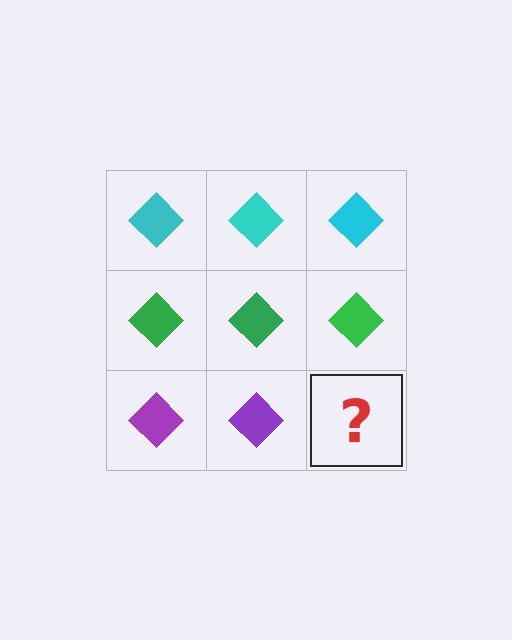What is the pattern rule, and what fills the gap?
The rule is that each row has a consistent color. The gap should be filled with a purple diamond.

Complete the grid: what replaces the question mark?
The question mark should be replaced with a purple diamond.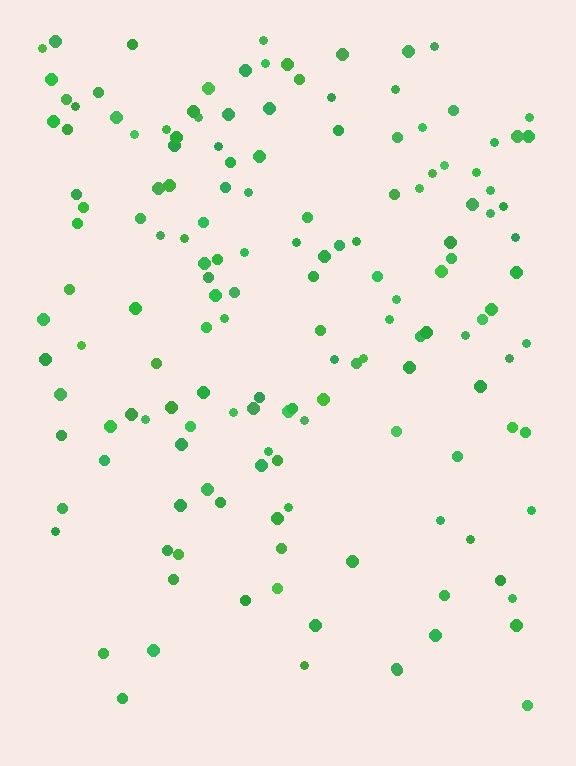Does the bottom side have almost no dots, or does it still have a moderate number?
Still a moderate number, just noticeably fewer than the top.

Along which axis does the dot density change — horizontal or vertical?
Vertical.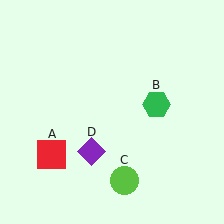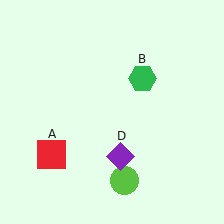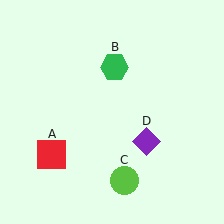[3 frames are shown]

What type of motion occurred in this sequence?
The green hexagon (object B), purple diamond (object D) rotated counterclockwise around the center of the scene.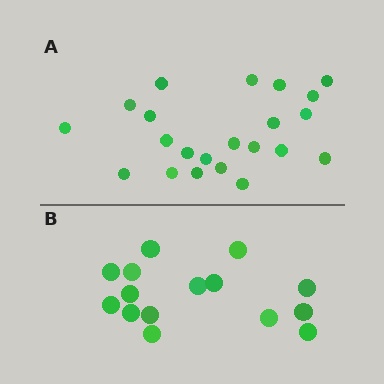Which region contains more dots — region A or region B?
Region A (the top region) has more dots.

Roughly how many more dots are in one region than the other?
Region A has roughly 8 or so more dots than region B.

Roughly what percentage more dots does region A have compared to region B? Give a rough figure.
About 45% more.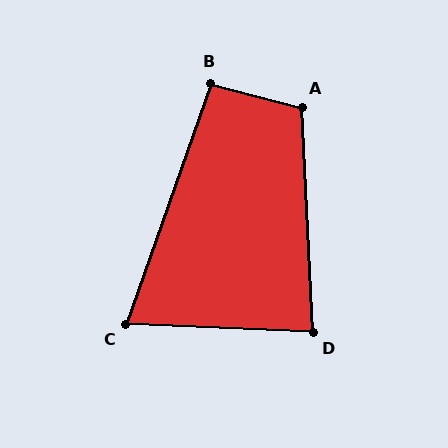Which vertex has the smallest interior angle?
C, at approximately 73 degrees.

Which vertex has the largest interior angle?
A, at approximately 107 degrees.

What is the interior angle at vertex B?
Approximately 95 degrees (obtuse).